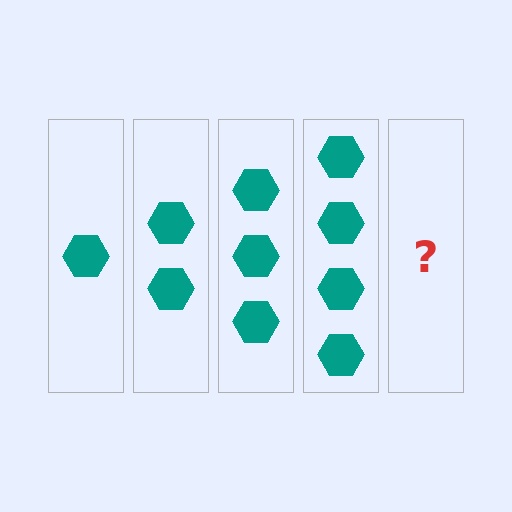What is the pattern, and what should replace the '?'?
The pattern is that each step adds one more hexagon. The '?' should be 5 hexagons.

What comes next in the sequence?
The next element should be 5 hexagons.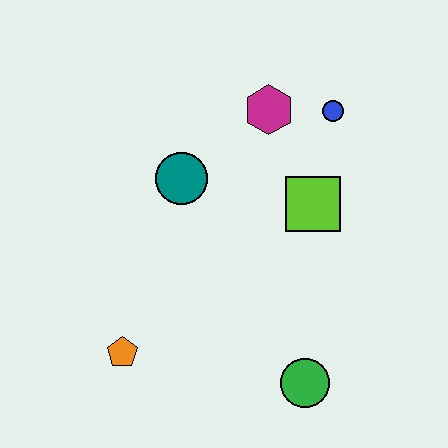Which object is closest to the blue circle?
The magenta hexagon is closest to the blue circle.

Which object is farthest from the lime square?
The orange pentagon is farthest from the lime square.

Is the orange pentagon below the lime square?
Yes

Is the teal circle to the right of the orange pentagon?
Yes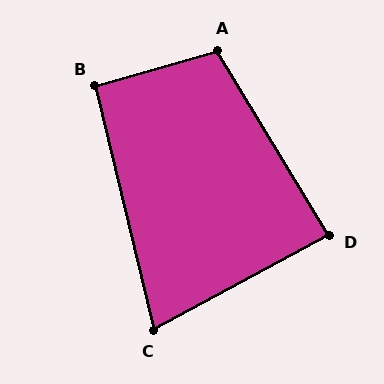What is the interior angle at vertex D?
Approximately 87 degrees (approximately right).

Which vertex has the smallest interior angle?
C, at approximately 75 degrees.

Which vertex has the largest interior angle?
A, at approximately 105 degrees.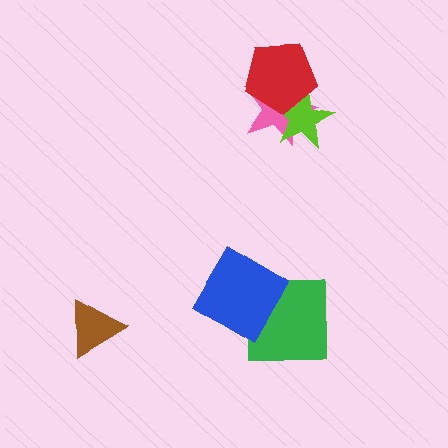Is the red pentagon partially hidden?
No, no other shape covers it.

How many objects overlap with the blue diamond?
1 object overlaps with the blue diamond.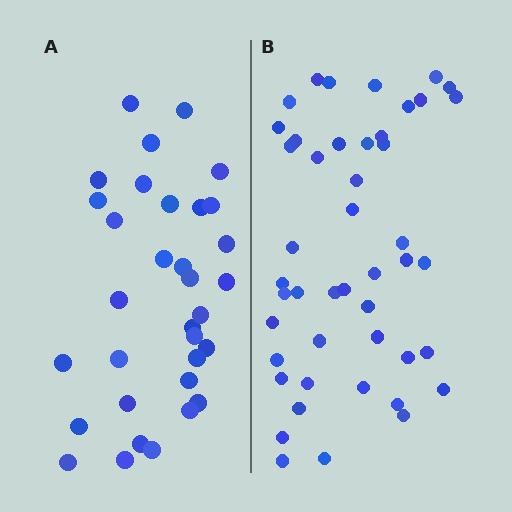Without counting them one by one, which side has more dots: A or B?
Region B (the right region) has more dots.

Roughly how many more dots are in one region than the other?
Region B has approximately 15 more dots than region A.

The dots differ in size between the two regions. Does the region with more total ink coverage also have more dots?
No. Region A has more total ink coverage because its dots are larger, but region B actually contains more individual dots. Total area can be misleading — the number of items is what matters here.